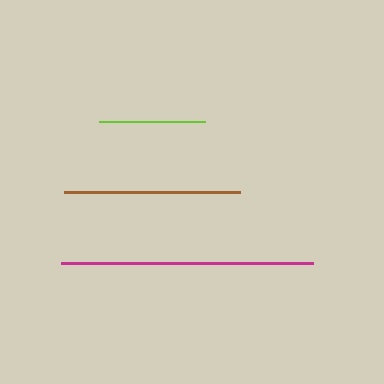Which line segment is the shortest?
The lime line is the shortest at approximately 106 pixels.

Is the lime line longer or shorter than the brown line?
The brown line is longer than the lime line.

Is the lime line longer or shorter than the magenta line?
The magenta line is longer than the lime line.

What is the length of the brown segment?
The brown segment is approximately 176 pixels long.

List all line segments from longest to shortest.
From longest to shortest: magenta, brown, lime.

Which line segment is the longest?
The magenta line is the longest at approximately 251 pixels.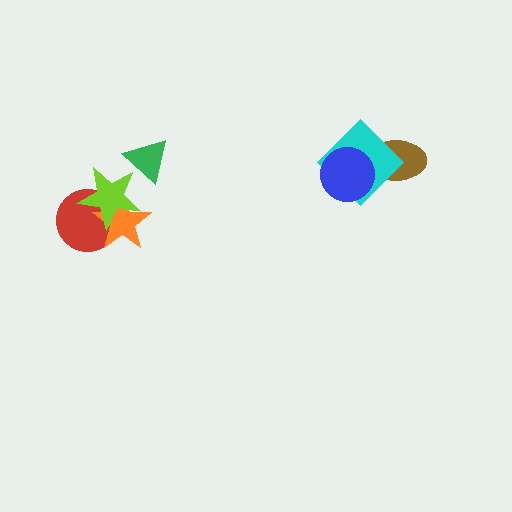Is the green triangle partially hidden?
Yes, it is partially covered by another shape.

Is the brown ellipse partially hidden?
Yes, it is partially covered by another shape.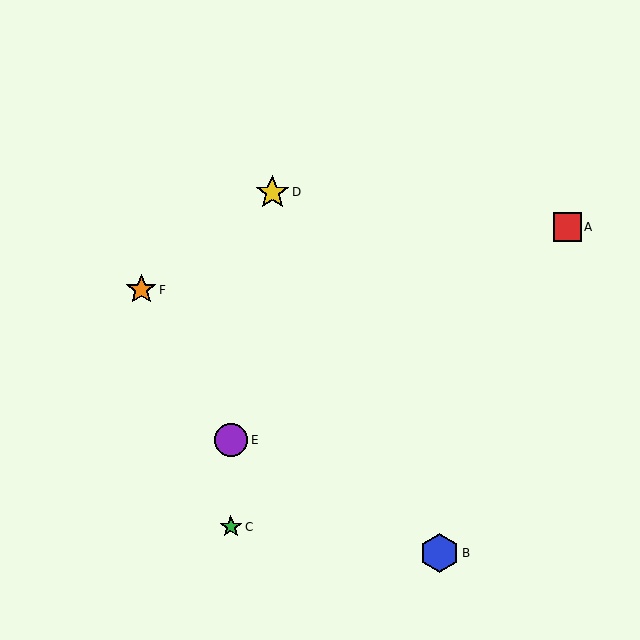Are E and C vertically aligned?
Yes, both are at x≈231.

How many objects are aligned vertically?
2 objects (C, E) are aligned vertically.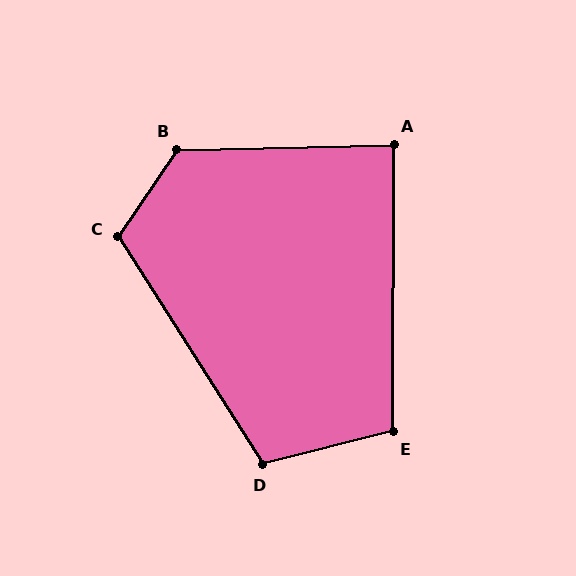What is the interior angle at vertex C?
Approximately 113 degrees (obtuse).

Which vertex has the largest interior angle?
B, at approximately 125 degrees.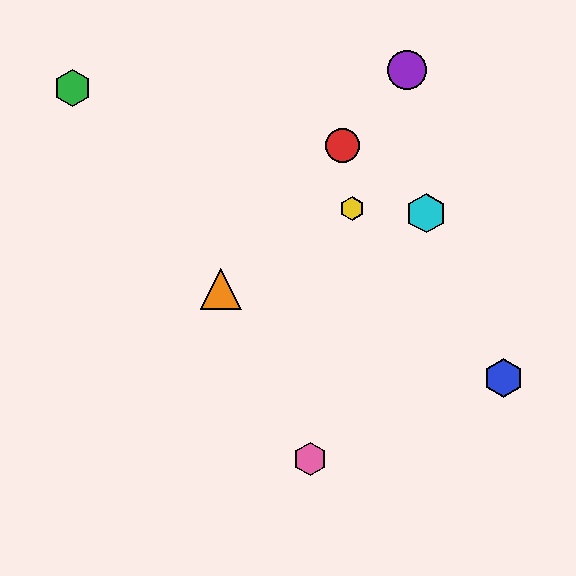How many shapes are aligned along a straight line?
3 shapes (the red circle, the purple circle, the orange triangle) are aligned along a straight line.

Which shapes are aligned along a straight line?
The red circle, the purple circle, the orange triangle are aligned along a straight line.